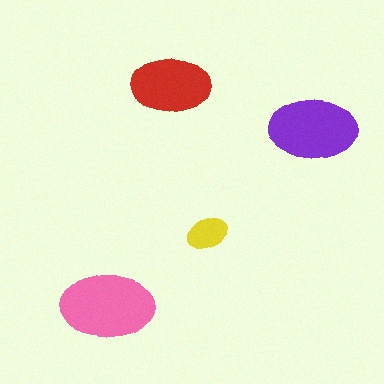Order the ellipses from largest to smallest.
the pink one, the purple one, the red one, the yellow one.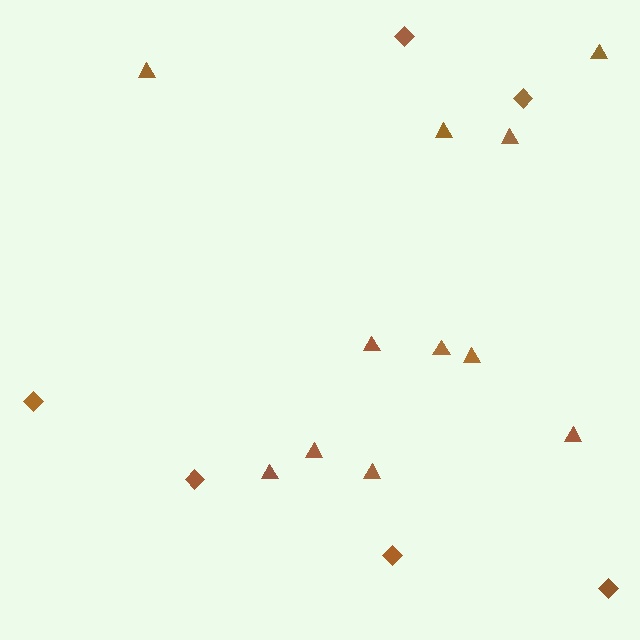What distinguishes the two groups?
There are 2 groups: one group of diamonds (6) and one group of triangles (11).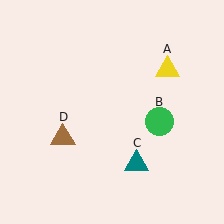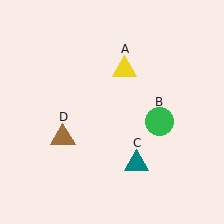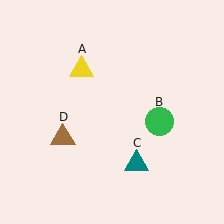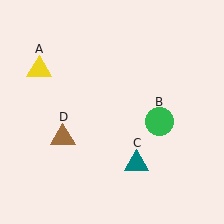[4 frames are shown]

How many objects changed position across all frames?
1 object changed position: yellow triangle (object A).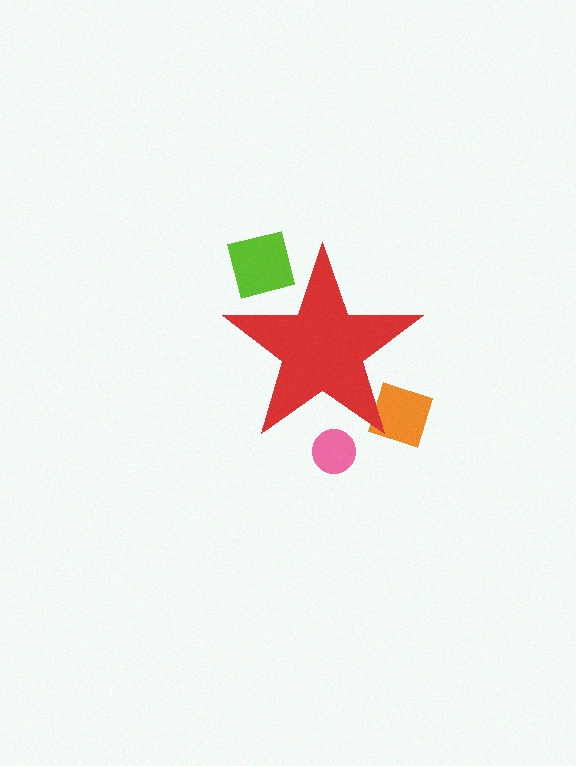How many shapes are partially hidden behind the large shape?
3 shapes are partially hidden.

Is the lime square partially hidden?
Yes, the lime square is partially hidden behind the red star.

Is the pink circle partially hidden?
Yes, the pink circle is partially hidden behind the red star.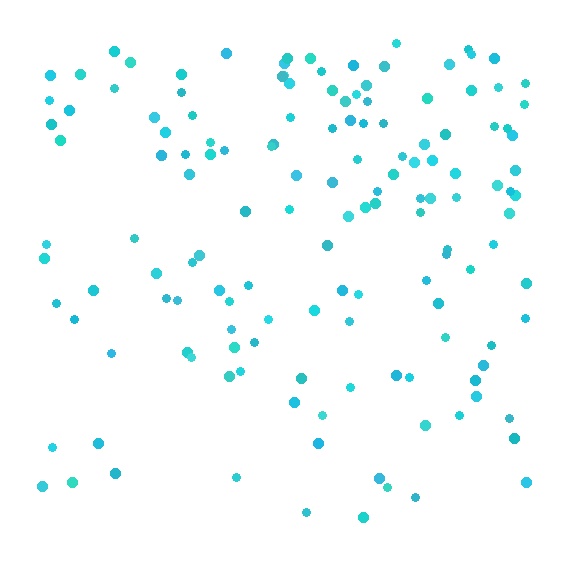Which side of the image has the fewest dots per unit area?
The bottom.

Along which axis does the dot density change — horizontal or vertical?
Vertical.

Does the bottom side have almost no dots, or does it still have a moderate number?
Still a moderate number, just noticeably fewer than the top.